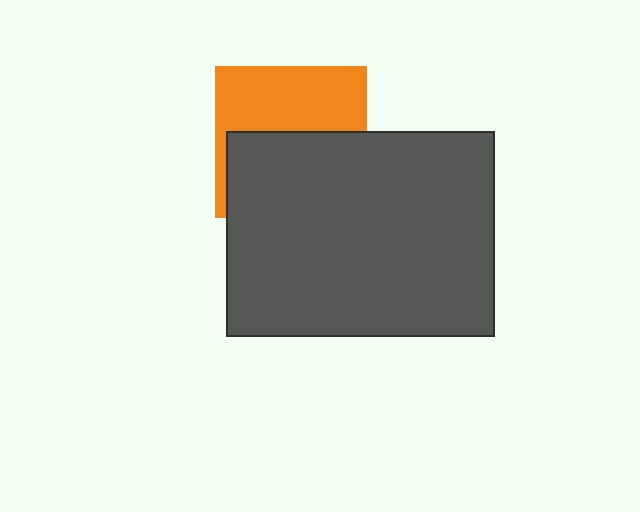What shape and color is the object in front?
The object in front is a dark gray rectangle.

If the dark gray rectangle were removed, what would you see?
You would see the complete orange square.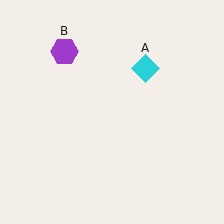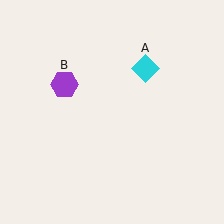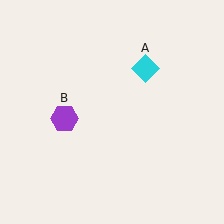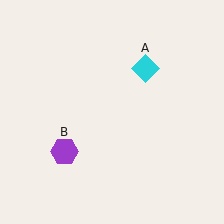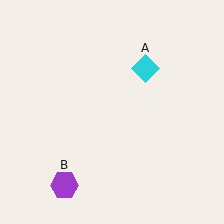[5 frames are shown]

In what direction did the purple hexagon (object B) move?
The purple hexagon (object B) moved down.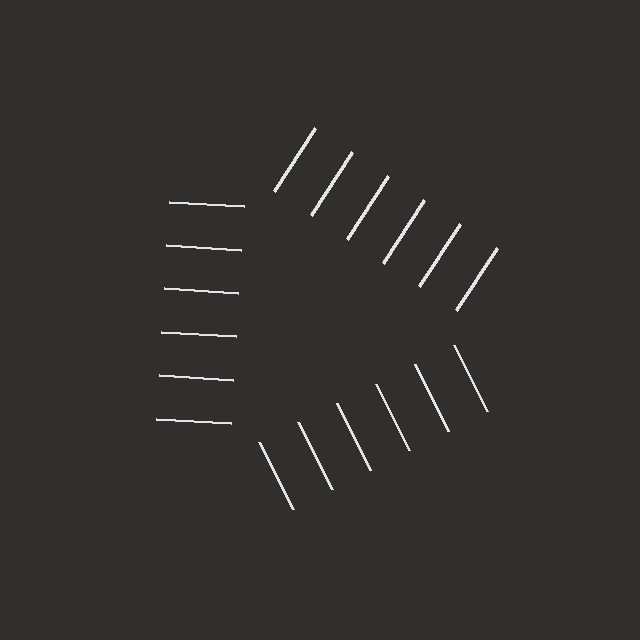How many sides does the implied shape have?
3 sides — the line-ends trace a triangle.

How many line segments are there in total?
18 — 6 along each of the 3 edges.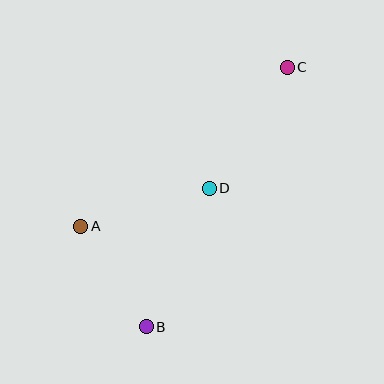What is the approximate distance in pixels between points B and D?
The distance between B and D is approximately 152 pixels.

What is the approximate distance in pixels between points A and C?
The distance between A and C is approximately 261 pixels.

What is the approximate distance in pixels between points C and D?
The distance between C and D is approximately 144 pixels.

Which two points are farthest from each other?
Points B and C are farthest from each other.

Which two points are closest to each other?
Points A and B are closest to each other.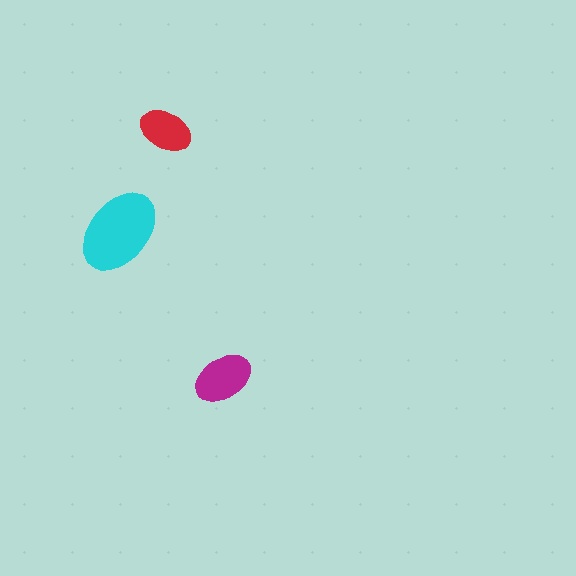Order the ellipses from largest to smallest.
the cyan one, the magenta one, the red one.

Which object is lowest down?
The magenta ellipse is bottommost.